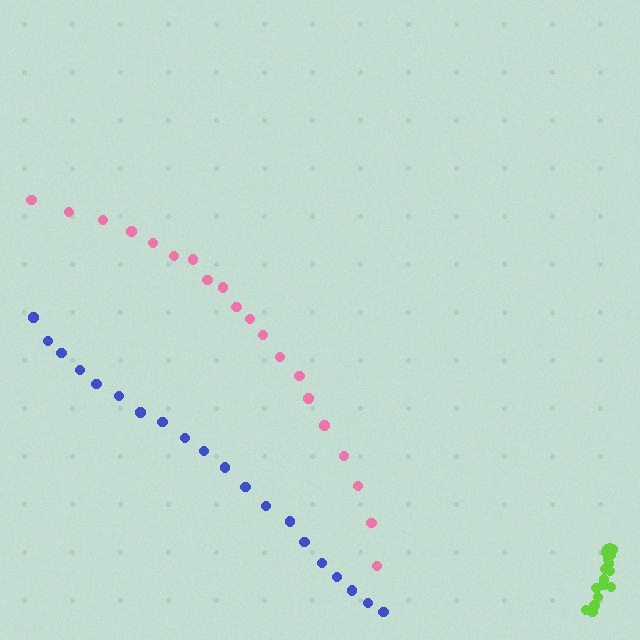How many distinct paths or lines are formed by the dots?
There are 3 distinct paths.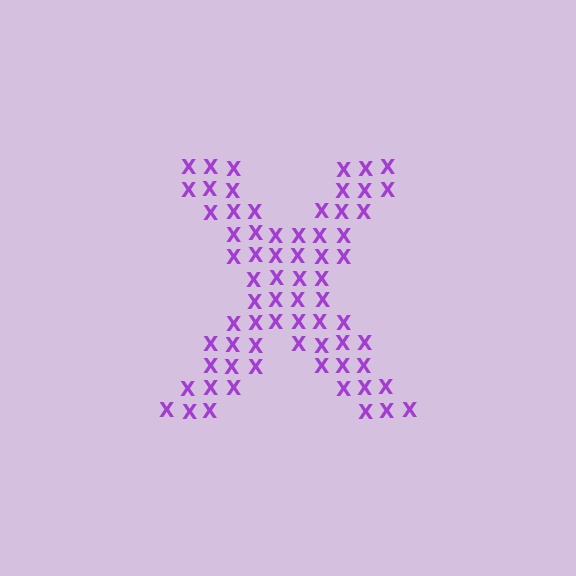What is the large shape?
The large shape is the letter X.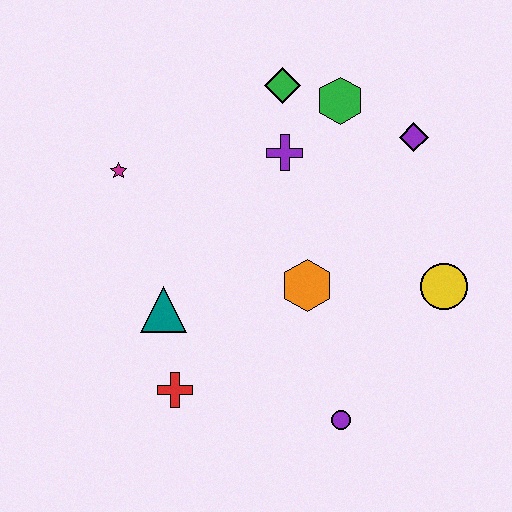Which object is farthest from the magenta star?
The yellow circle is farthest from the magenta star.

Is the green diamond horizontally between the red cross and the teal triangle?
No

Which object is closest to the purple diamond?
The green hexagon is closest to the purple diamond.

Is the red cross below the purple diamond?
Yes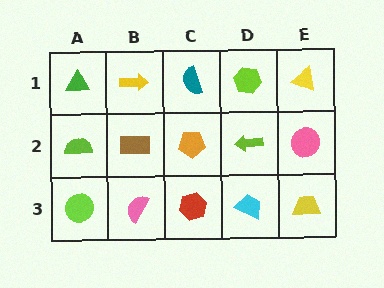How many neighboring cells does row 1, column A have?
2.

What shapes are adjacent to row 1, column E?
A pink circle (row 2, column E), a lime hexagon (row 1, column D).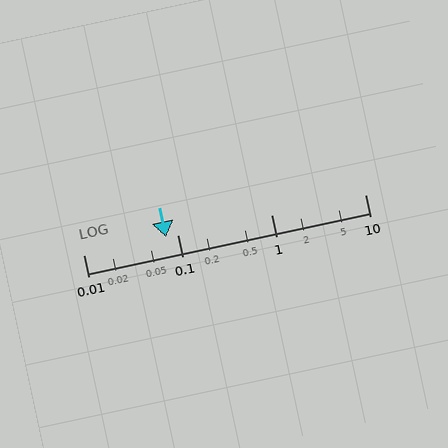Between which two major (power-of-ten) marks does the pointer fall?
The pointer is between 0.01 and 0.1.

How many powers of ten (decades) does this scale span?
The scale spans 3 decades, from 0.01 to 10.